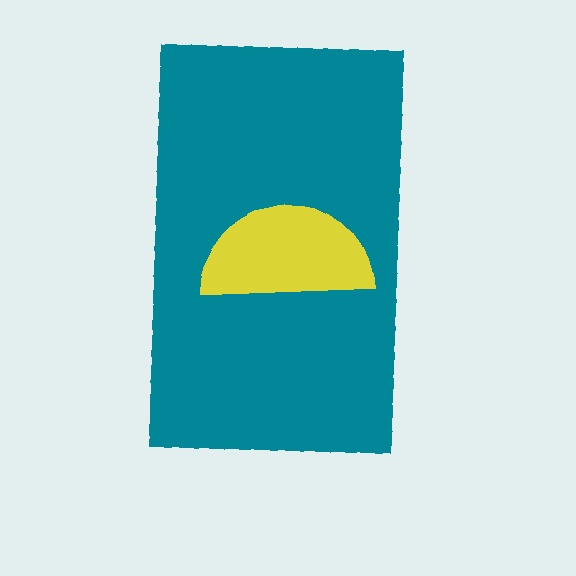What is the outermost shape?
The teal rectangle.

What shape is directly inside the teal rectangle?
The yellow semicircle.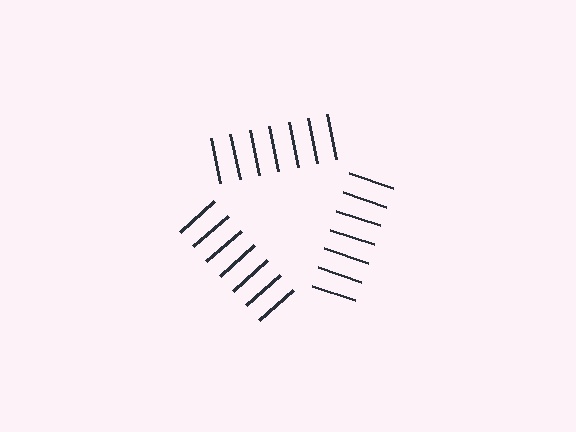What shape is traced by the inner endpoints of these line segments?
An illusory triangle — the line segments terminate on its edges but no continuous stroke is drawn.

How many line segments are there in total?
21 — 7 along each of the 3 edges.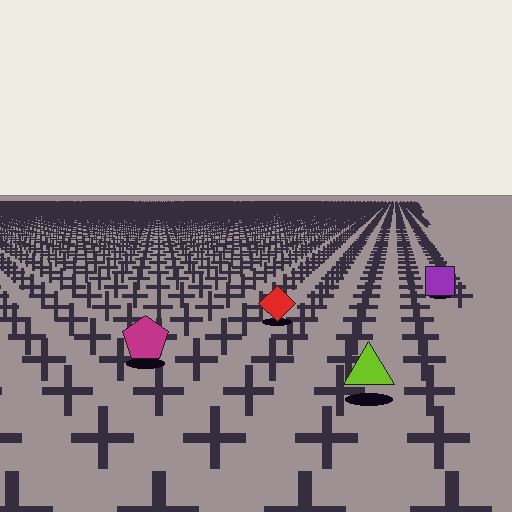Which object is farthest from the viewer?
The purple square is farthest from the viewer. It appears smaller and the ground texture around it is denser.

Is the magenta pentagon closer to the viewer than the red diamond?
Yes. The magenta pentagon is closer — you can tell from the texture gradient: the ground texture is coarser near it.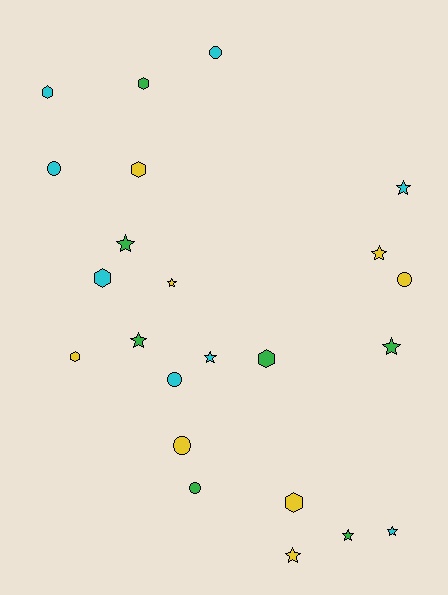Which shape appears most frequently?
Star, with 10 objects.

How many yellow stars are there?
There are 3 yellow stars.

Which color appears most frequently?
Cyan, with 8 objects.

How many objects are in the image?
There are 23 objects.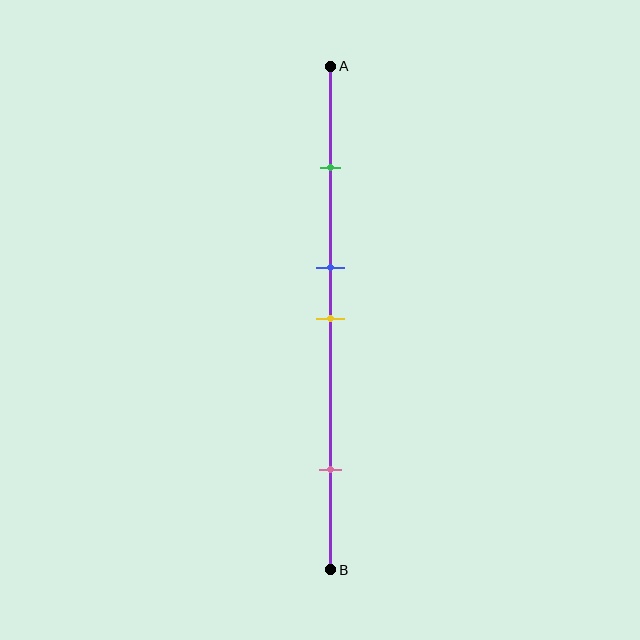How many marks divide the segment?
There are 4 marks dividing the segment.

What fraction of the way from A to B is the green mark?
The green mark is approximately 20% (0.2) of the way from A to B.